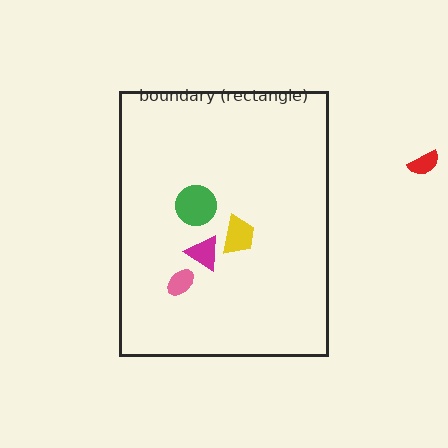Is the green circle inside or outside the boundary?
Inside.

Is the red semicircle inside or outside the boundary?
Outside.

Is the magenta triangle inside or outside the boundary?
Inside.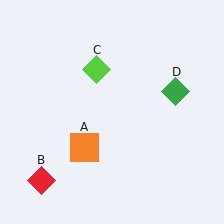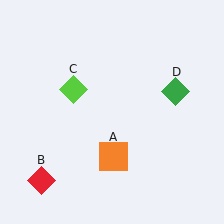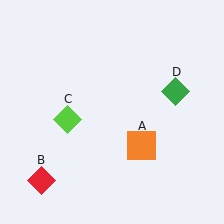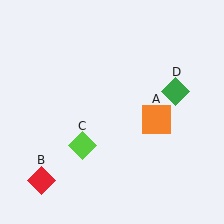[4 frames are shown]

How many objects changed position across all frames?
2 objects changed position: orange square (object A), lime diamond (object C).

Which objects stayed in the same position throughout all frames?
Red diamond (object B) and green diamond (object D) remained stationary.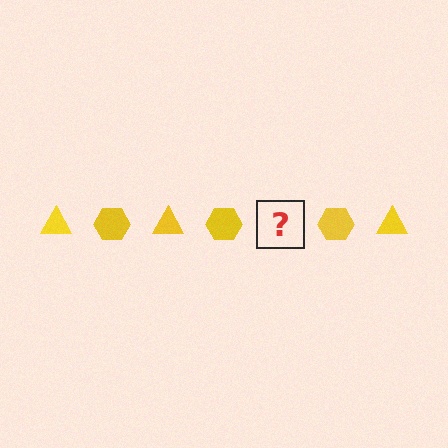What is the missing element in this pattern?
The missing element is a yellow triangle.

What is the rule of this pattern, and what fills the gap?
The rule is that the pattern cycles through triangle, hexagon shapes in yellow. The gap should be filled with a yellow triangle.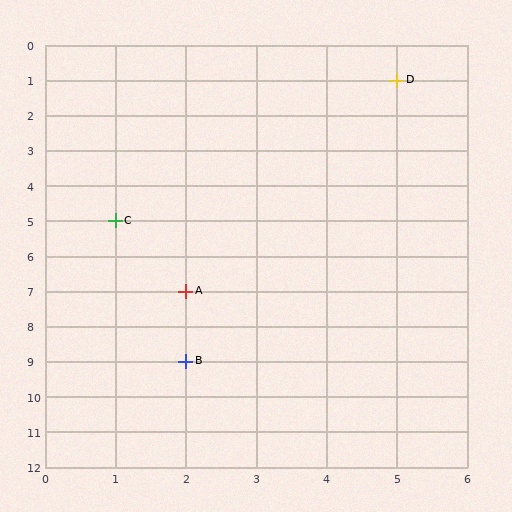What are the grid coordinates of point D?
Point D is at grid coordinates (5, 1).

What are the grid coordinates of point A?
Point A is at grid coordinates (2, 7).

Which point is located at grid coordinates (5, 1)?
Point D is at (5, 1).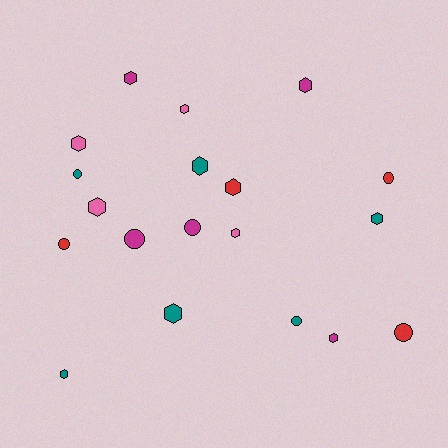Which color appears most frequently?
Teal, with 6 objects.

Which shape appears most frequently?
Hexagon, with 12 objects.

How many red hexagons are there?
There is 1 red hexagon.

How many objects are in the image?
There are 19 objects.